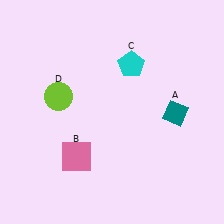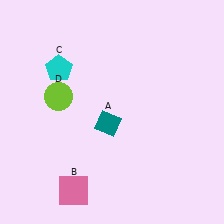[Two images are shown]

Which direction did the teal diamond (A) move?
The teal diamond (A) moved left.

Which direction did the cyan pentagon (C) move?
The cyan pentagon (C) moved left.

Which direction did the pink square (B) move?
The pink square (B) moved down.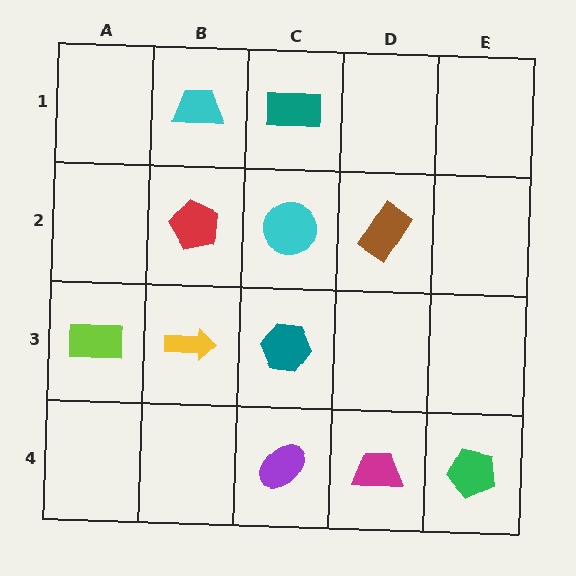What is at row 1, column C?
A teal rectangle.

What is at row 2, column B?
A red pentagon.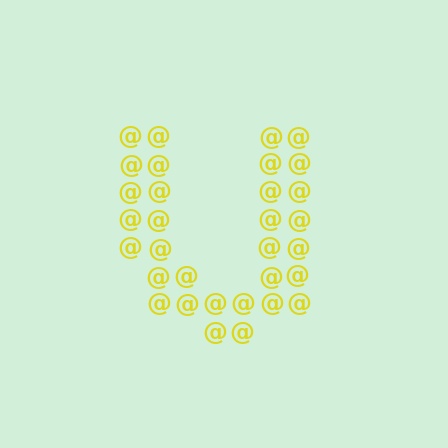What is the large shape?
The large shape is the letter U.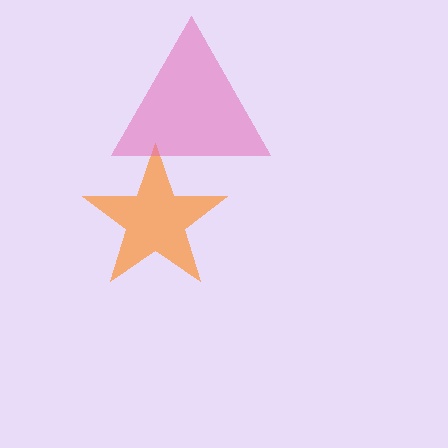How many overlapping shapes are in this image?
There are 2 overlapping shapes in the image.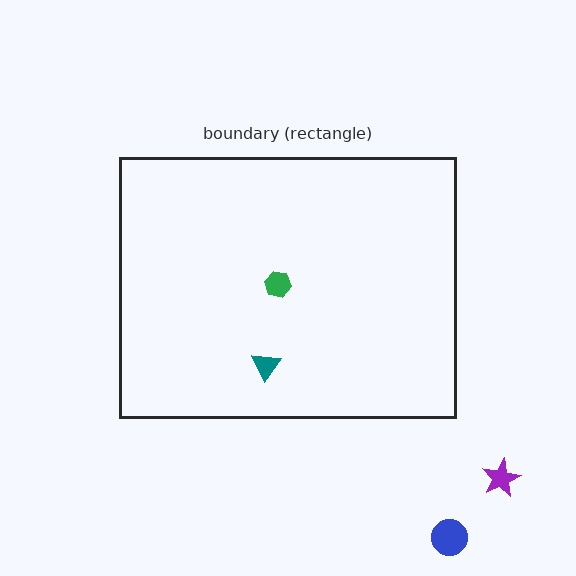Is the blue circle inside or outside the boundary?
Outside.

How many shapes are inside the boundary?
2 inside, 2 outside.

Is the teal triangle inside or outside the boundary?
Inside.